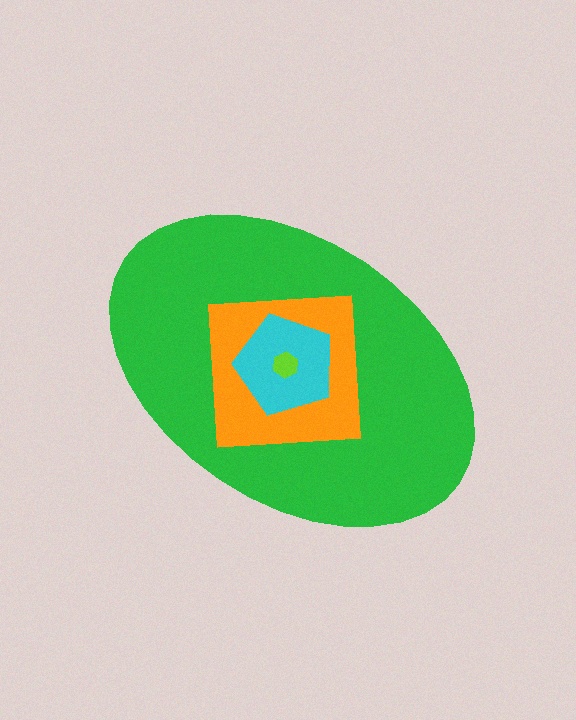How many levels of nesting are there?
4.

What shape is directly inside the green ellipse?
The orange square.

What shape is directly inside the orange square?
The cyan pentagon.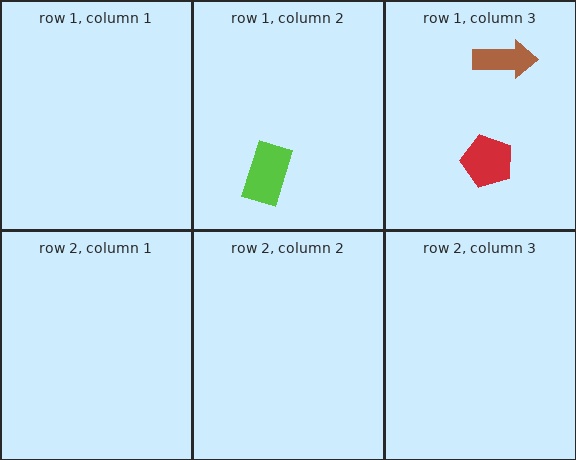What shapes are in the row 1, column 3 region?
The red pentagon, the brown arrow.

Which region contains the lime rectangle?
The row 1, column 2 region.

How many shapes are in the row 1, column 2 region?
1.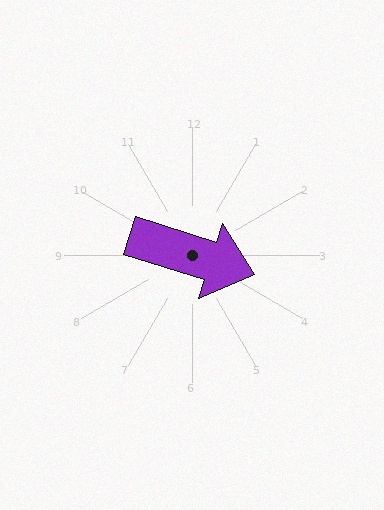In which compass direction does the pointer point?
East.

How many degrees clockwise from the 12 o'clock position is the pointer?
Approximately 107 degrees.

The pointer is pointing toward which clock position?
Roughly 4 o'clock.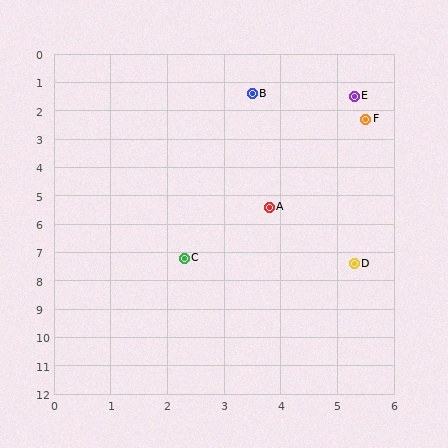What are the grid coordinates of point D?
Point D is at approximately (5.3, 7.4).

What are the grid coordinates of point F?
Point F is at approximately (5.5, 2.3).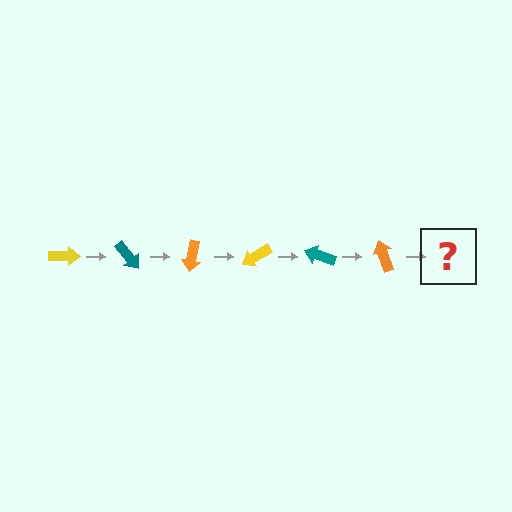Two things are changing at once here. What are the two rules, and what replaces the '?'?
The two rules are that it rotates 50 degrees each step and the color cycles through yellow, teal, and orange. The '?' should be a yellow arrow, rotated 300 degrees from the start.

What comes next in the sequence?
The next element should be a yellow arrow, rotated 300 degrees from the start.